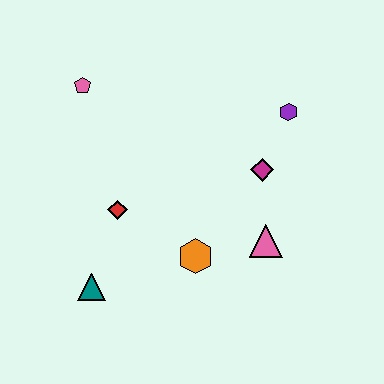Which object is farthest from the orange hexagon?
The pink pentagon is farthest from the orange hexagon.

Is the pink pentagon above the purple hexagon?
Yes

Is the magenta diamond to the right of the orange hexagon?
Yes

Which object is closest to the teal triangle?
The red diamond is closest to the teal triangle.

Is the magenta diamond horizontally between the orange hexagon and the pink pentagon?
No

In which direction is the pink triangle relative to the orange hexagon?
The pink triangle is to the right of the orange hexagon.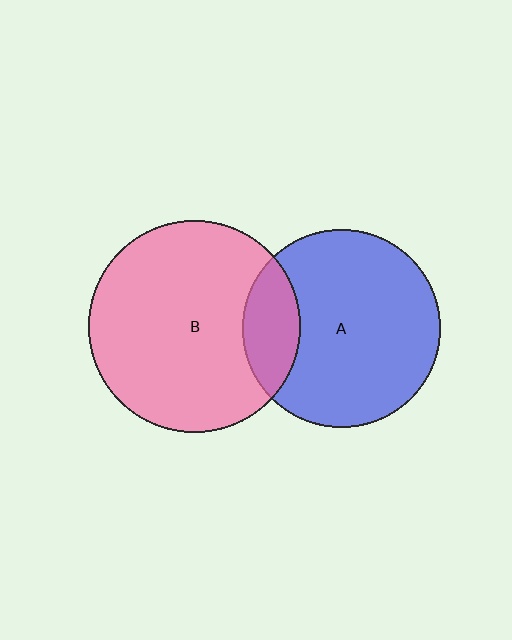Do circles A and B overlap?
Yes.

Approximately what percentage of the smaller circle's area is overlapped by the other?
Approximately 20%.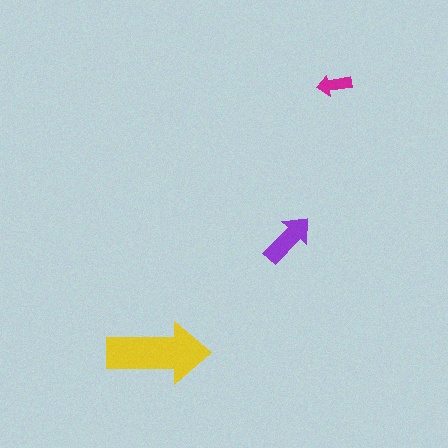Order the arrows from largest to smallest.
the yellow one, the purple one, the magenta one.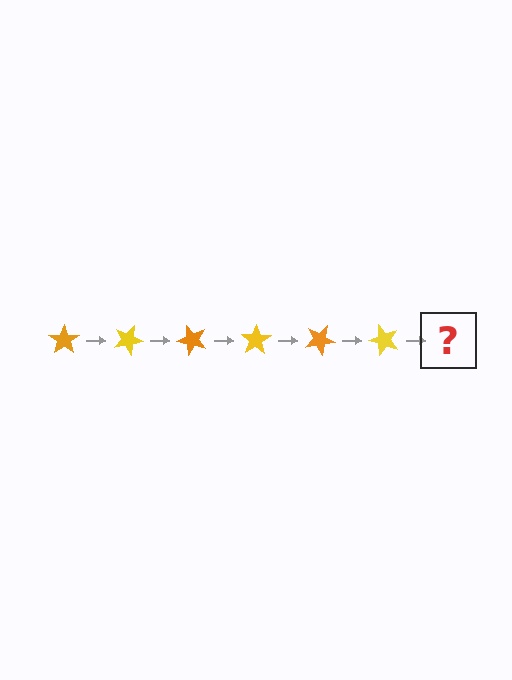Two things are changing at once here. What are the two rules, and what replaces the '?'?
The two rules are that it rotates 25 degrees each step and the color cycles through orange and yellow. The '?' should be an orange star, rotated 150 degrees from the start.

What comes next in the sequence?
The next element should be an orange star, rotated 150 degrees from the start.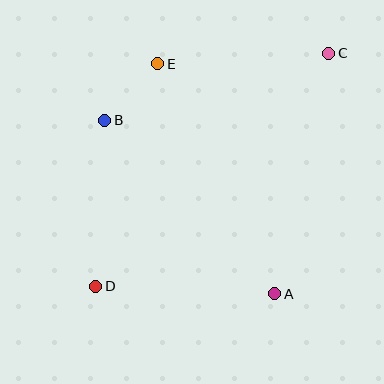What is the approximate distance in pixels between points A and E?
The distance between A and E is approximately 258 pixels.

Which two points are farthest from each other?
Points C and D are farthest from each other.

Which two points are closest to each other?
Points B and E are closest to each other.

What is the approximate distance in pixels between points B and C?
The distance between B and C is approximately 234 pixels.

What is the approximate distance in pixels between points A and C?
The distance between A and C is approximately 246 pixels.